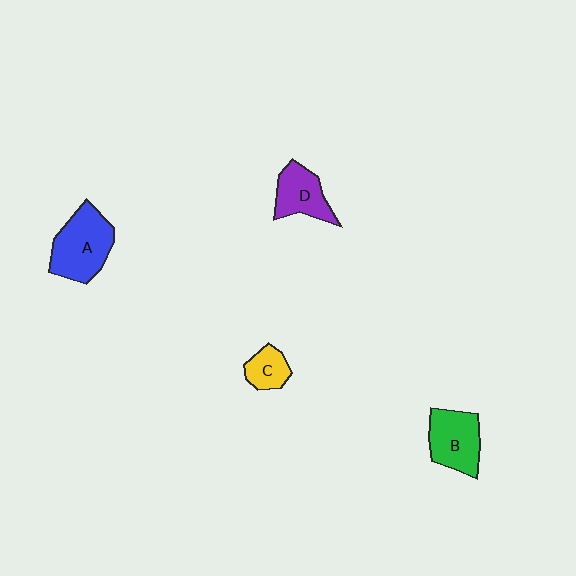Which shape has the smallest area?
Shape C (yellow).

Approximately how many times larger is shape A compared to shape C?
Approximately 2.3 times.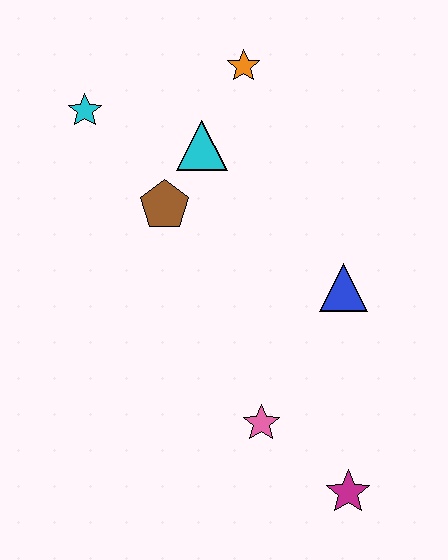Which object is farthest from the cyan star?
The magenta star is farthest from the cyan star.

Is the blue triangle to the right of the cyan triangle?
Yes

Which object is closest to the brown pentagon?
The cyan triangle is closest to the brown pentagon.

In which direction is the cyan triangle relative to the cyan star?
The cyan triangle is to the right of the cyan star.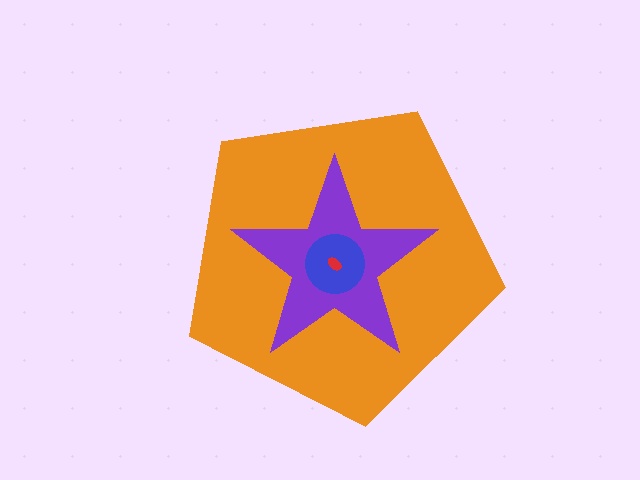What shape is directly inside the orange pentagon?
The purple star.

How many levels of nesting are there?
4.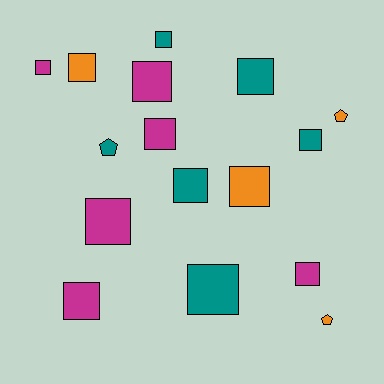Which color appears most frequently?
Magenta, with 6 objects.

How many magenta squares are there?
There are 6 magenta squares.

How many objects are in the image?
There are 16 objects.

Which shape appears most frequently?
Square, with 13 objects.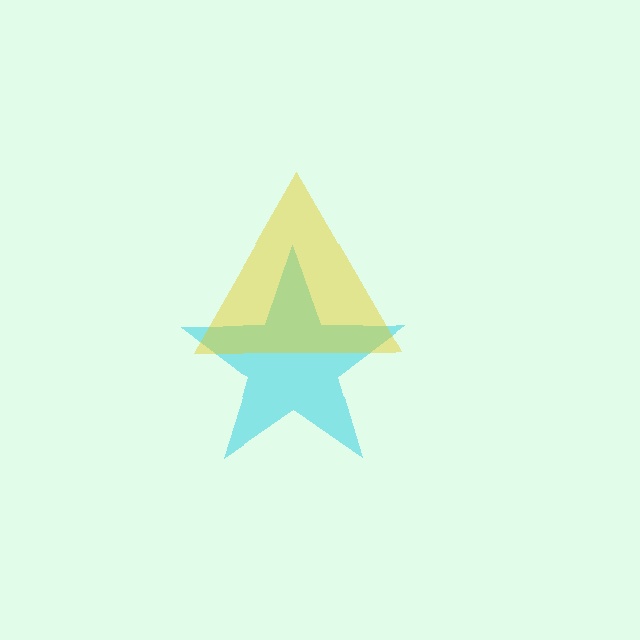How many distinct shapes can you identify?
There are 2 distinct shapes: a cyan star, a yellow triangle.